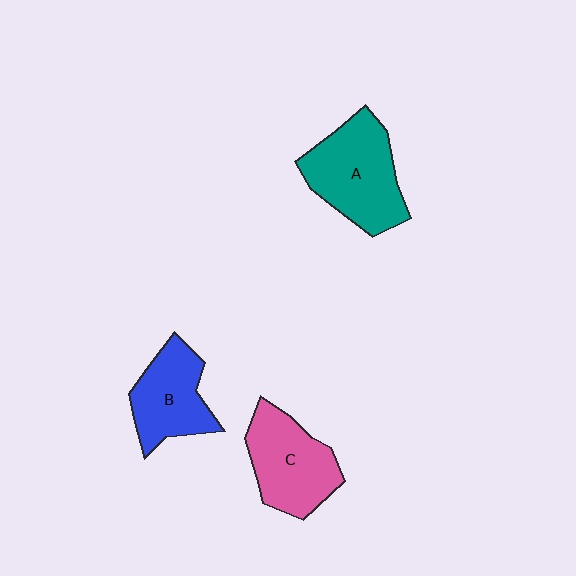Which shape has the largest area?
Shape A (teal).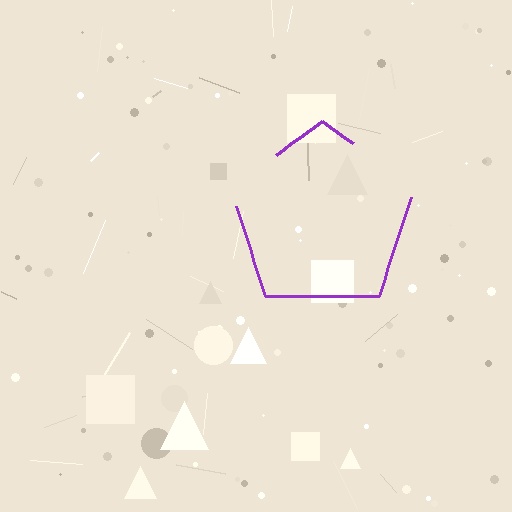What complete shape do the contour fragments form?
The contour fragments form a pentagon.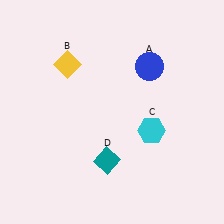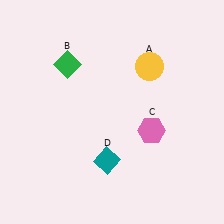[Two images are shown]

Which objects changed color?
A changed from blue to yellow. B changed from yellow to green. C changed from cyan to pink.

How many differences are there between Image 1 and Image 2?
There are 3 differences between the two images.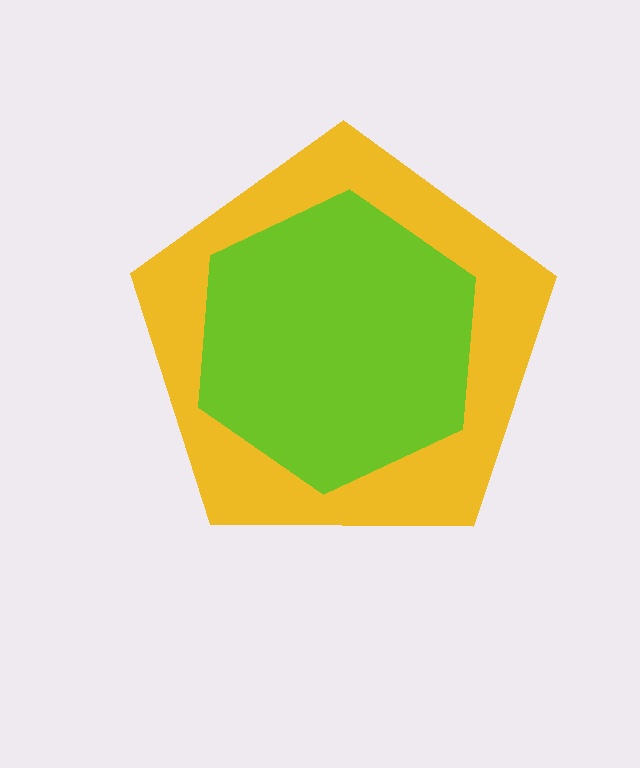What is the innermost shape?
The lime hexagon.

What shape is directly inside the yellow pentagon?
The lime hexagon.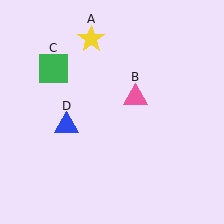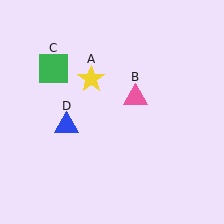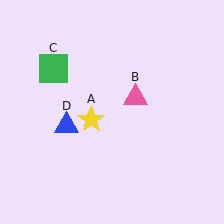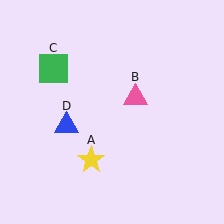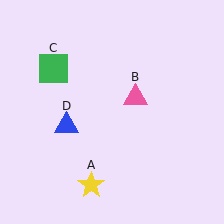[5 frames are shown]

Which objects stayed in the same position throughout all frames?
Pink triangle (object B) and green square (object C) and blue triangle (object D) remained stationary.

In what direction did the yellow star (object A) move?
The yellow star (object A) moved down.